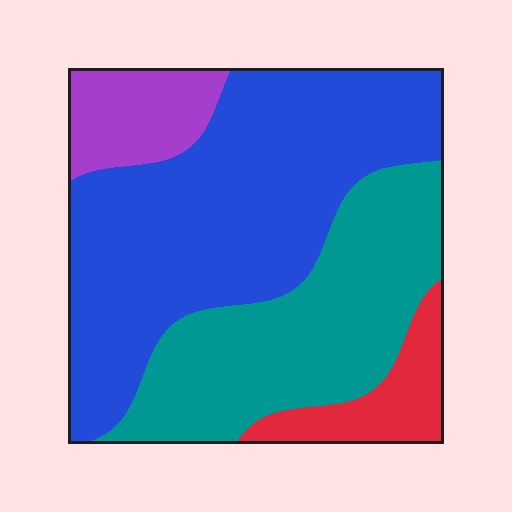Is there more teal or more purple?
Teal.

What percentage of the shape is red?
Red covers 9% of the shape.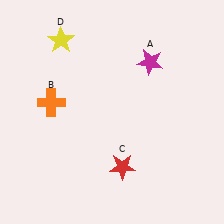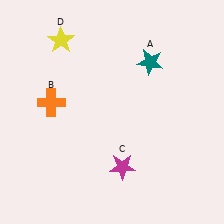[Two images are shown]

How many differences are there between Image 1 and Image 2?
There are 2 differences between the two images.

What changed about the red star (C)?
In Image 1, C is red. In Image 2, it changed to magenta.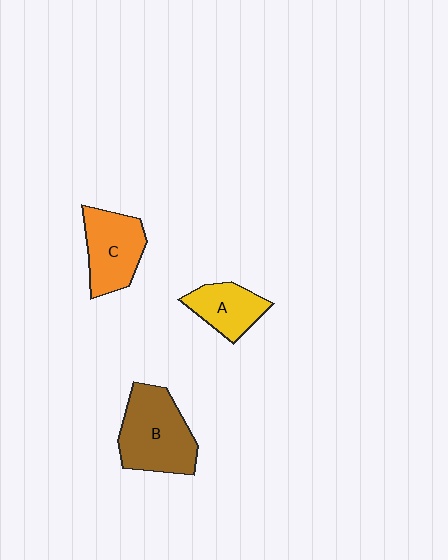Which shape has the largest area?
Shape B (brown).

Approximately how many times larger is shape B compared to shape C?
Approximately 1.3 times.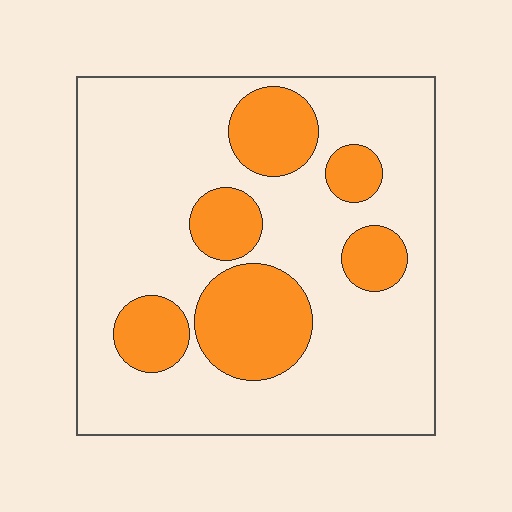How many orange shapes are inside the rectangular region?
6.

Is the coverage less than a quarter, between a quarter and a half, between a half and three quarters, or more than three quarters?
Between a quarter and a half.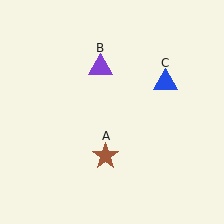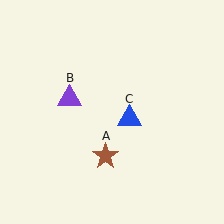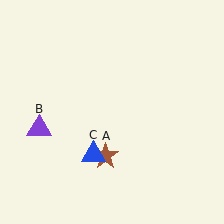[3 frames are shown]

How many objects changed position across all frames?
2 objects changed position: purple triangle (object B), blue triangle (object C).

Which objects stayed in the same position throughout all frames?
Brown star (object A) remained stationary.